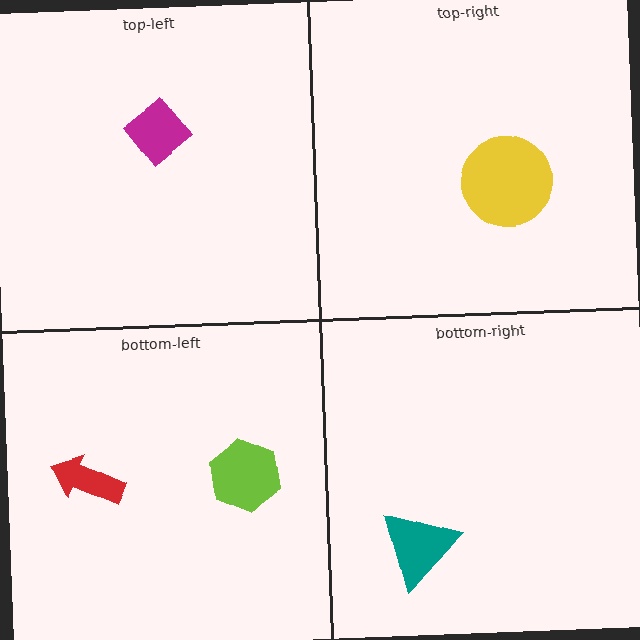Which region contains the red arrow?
The bottom-left region.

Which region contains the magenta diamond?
The top-left region.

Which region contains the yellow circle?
The top-right region.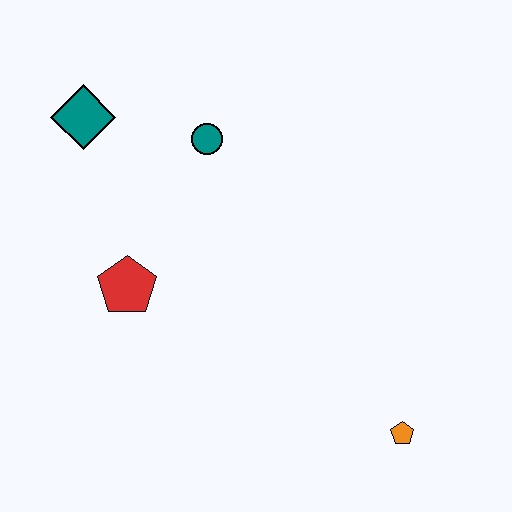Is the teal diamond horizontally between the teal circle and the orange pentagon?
No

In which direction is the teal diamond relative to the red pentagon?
The teal diamond is above the red pentagon.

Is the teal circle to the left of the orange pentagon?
Yes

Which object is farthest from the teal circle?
The orange pentagon is farthest from the teal circle.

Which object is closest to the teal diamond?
The teal circle is closest to the teal diamond.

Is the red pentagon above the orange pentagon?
Yes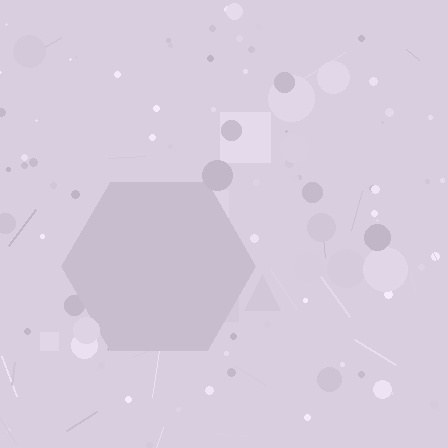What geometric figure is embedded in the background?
A hexagon is embedded in the background.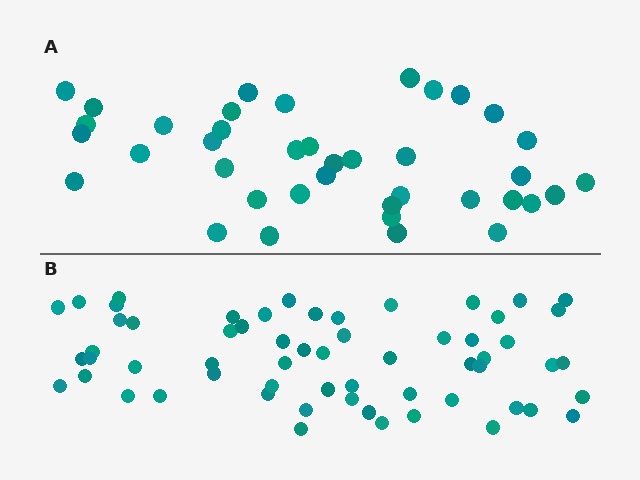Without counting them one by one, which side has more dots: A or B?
Region B (the bottom region) has more dots.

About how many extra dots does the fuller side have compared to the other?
Region B has approximately 20 more dots than region A.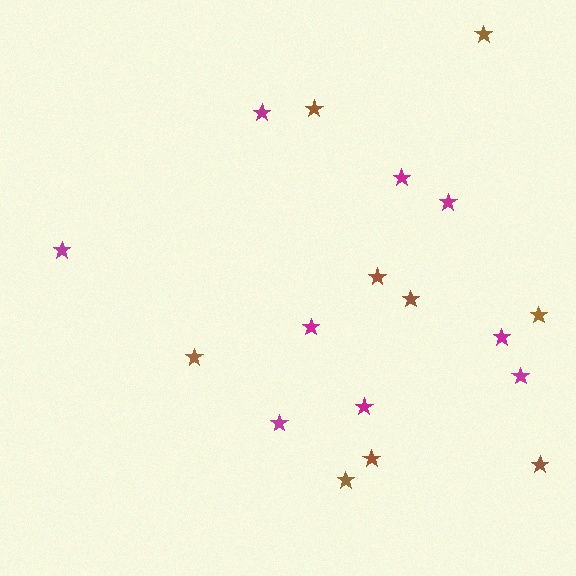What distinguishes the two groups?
There are 2 groups: one group of magenta stars (9) and one group of brown stars (9).